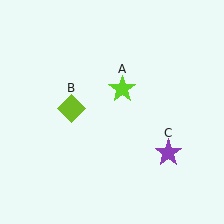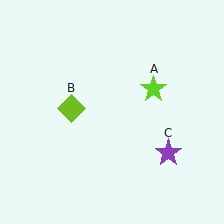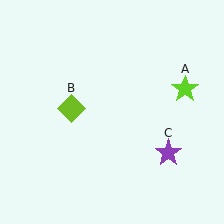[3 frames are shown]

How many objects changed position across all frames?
1 object changed position: lime star (object A).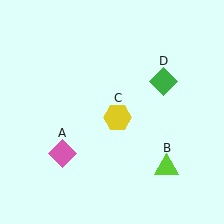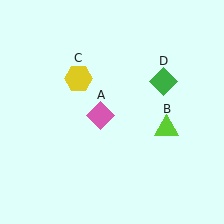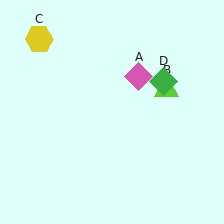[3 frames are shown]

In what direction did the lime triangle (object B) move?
The lime triangle (object B) moved up.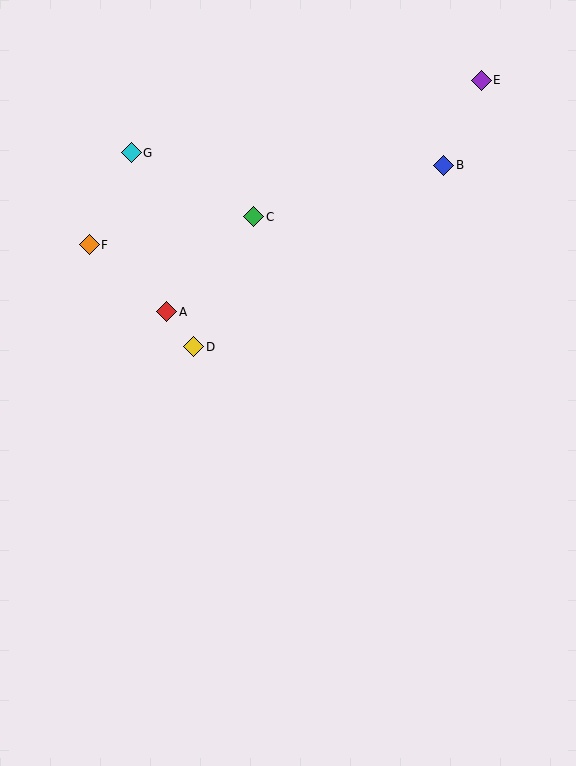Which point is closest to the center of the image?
Point D at (194, 347) is closest to the center.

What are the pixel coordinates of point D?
Point D is at (194, 347).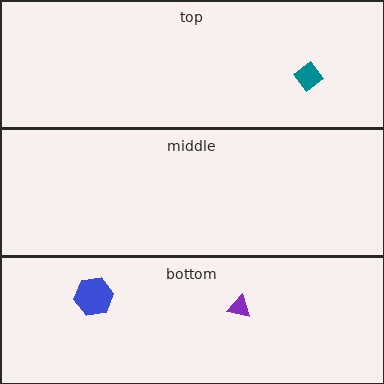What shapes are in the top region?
The teal diamond.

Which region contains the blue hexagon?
The bottom region.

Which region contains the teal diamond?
The top region.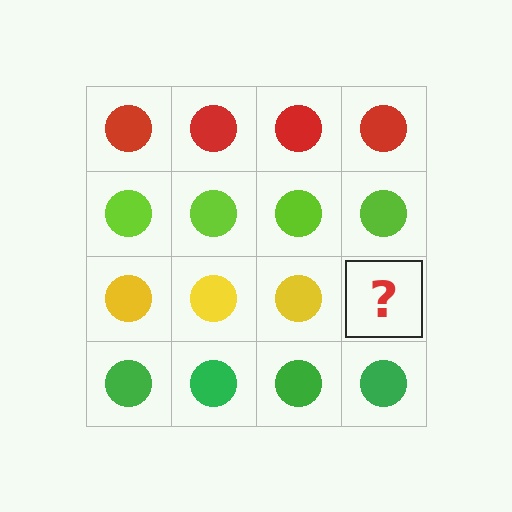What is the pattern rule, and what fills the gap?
The rule is that each row has a consistent color. The gap should be filled with a yellow circle.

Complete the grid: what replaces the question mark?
The question mark should be replaced with a yellow circle.